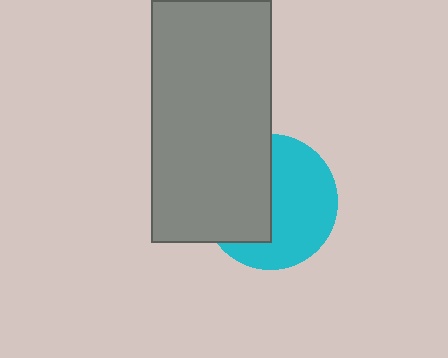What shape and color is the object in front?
The object in front is a gray rectangle.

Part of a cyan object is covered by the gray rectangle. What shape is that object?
It is a circle.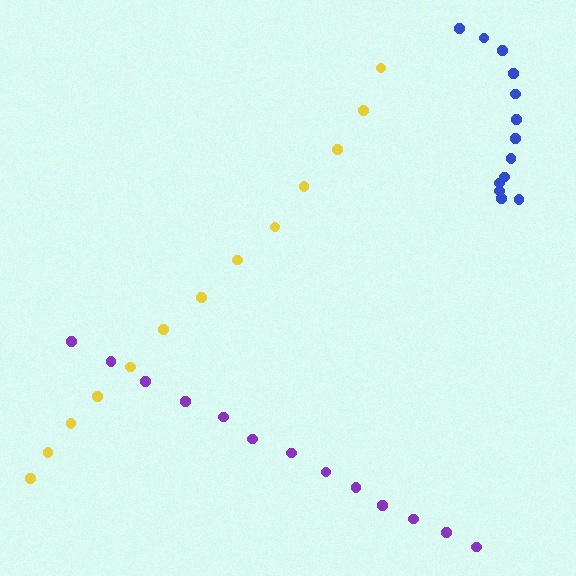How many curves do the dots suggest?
There are 3 distinct paths.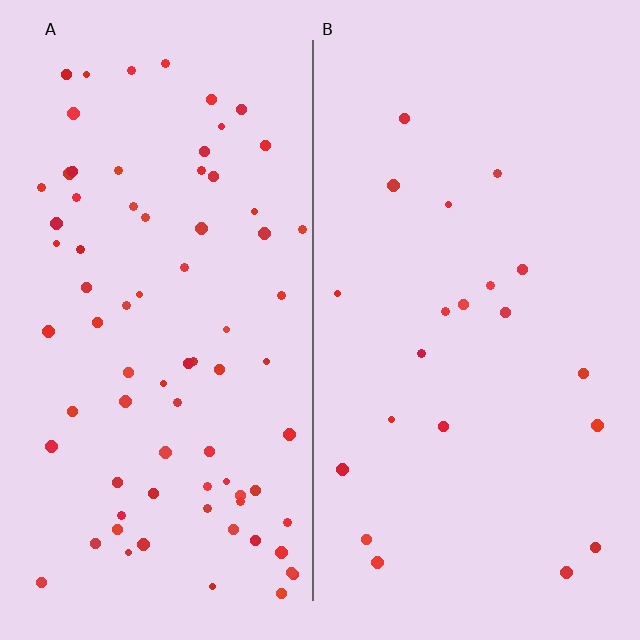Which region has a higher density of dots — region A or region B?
A (the left).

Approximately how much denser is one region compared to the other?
Approximately 3.7× — region A over region B.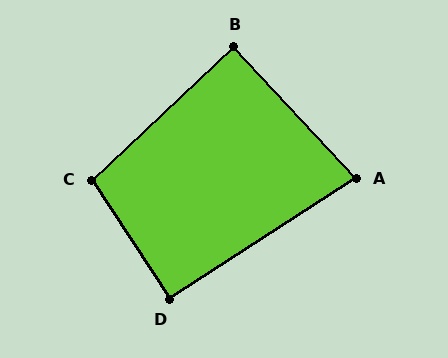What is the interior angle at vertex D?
Approximately 90 degrees (approximately right).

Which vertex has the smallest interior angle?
A, at approximately 80 degrees.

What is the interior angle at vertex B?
Approximately 90 degrees (approximately right).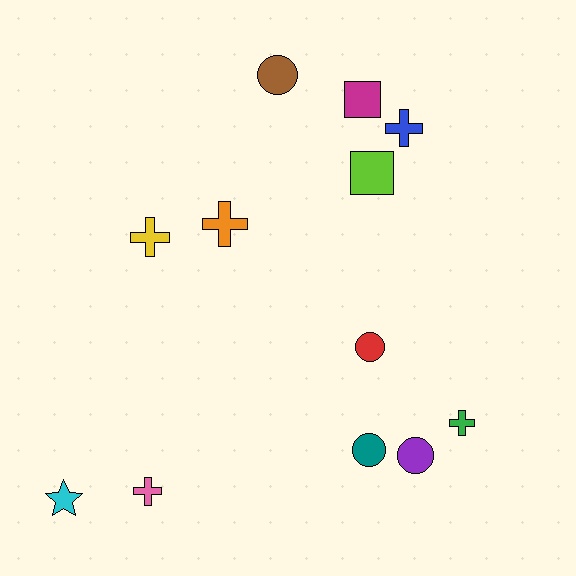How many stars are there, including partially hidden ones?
There is 1 star.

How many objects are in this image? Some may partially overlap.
There are 12 objects.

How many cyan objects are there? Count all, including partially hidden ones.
There is 1 cyan object.